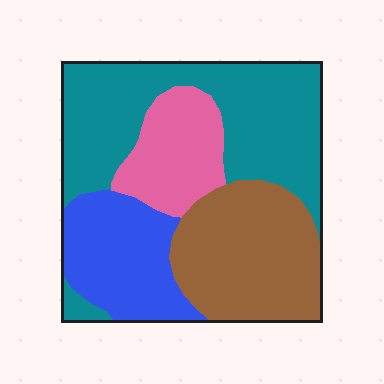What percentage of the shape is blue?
Blue covers roughly 20% of the shape.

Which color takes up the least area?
Pink, at roughly 15%.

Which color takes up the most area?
Teal, at roughly 40%.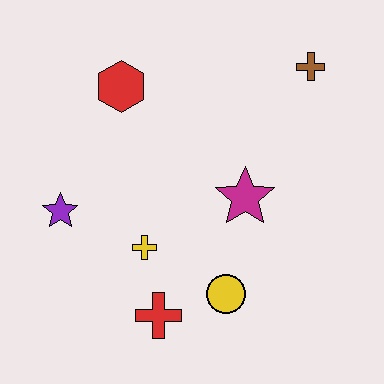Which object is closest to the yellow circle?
The red cross is closest to the yellow circle.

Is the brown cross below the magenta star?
No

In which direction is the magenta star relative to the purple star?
The magenta star is to the right of the purple star.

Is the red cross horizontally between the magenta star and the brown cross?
No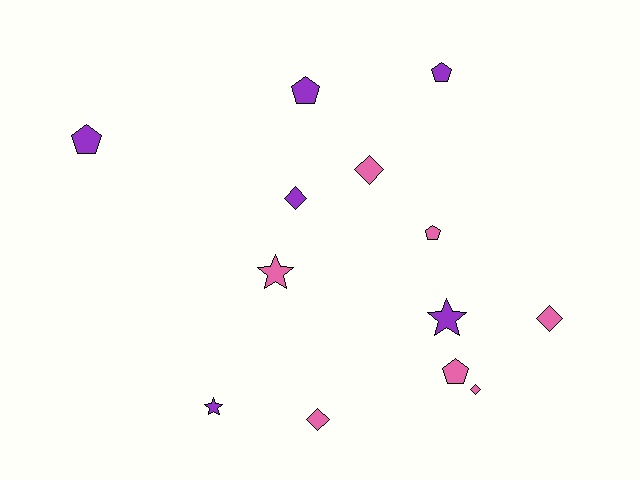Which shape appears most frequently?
Pentagon, with 5 objects.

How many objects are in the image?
There are 13 objects.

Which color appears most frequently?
Pink, with 7 objects.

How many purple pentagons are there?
There are 3 purple pentagons.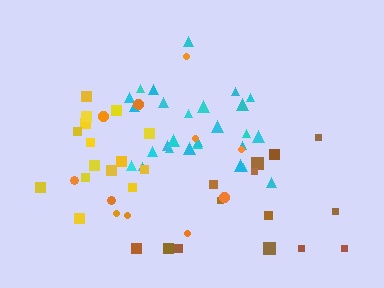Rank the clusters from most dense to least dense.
yellow, cyan, orange, brown.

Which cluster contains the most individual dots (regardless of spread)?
Cyan (27).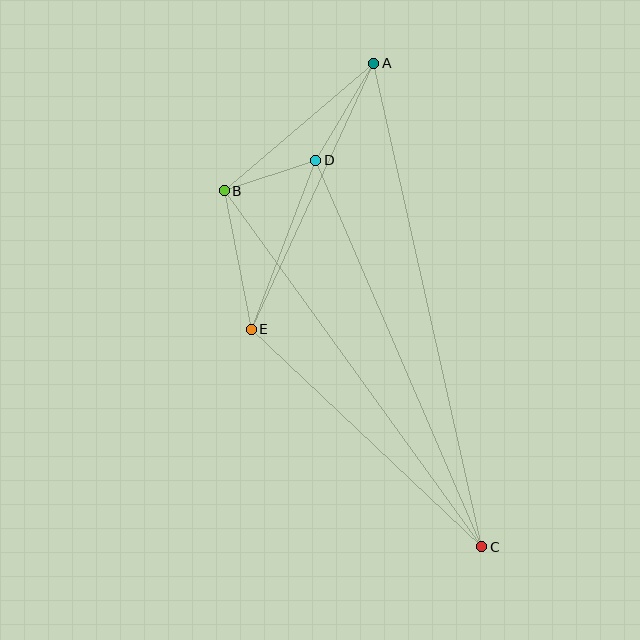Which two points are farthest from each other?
Points A and C are farthest from each other.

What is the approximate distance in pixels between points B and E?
The distance between B and E is approximately 141 pixels.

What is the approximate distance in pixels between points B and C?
The distance between B and C is approximately 439 pixels.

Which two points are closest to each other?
Points B and D are closest to each other.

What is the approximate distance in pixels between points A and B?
The distance between A and B is approximately 196 pixels.